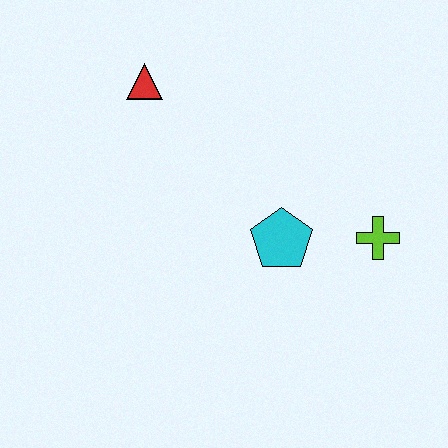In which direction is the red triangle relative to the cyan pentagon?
The red triangle is above the cyan pentagon.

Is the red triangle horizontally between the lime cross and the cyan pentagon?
No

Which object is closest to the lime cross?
The cyan pentagon is closest to the lime cross.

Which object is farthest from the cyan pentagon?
The red triangle is farthest from the cyan pentagon.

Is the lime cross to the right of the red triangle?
Yes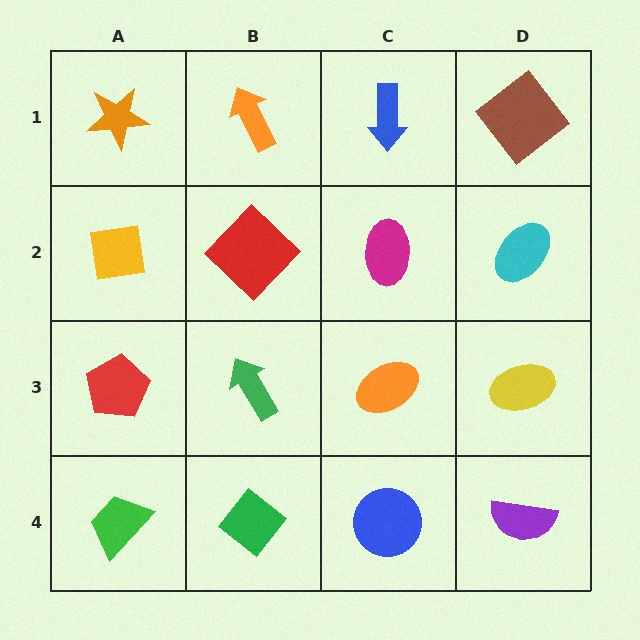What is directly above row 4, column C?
An orange ellipse.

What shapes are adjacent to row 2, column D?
A brown diamond (row 1, column D), a yellow ellipse (row 3, column D), a magenta ellipse (row 2, column C).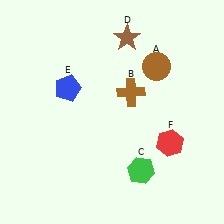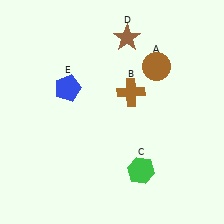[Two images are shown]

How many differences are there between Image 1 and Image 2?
There is 1 difference between the two images.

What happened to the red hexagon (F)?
The red hexagon (F) was removed in Image 2. It was in the bottom-right area of Image 1.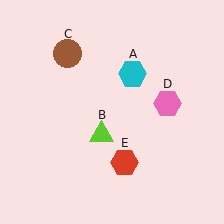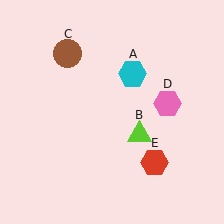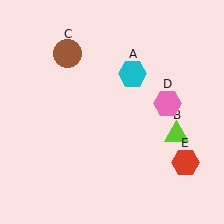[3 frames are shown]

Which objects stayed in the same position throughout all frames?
Cyan hexagon (object A) and brown circle (object C) and pink hexagon (object D) remained stationary.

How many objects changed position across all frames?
2 objects changed position: lime triangle (object B), red hexagon (object E).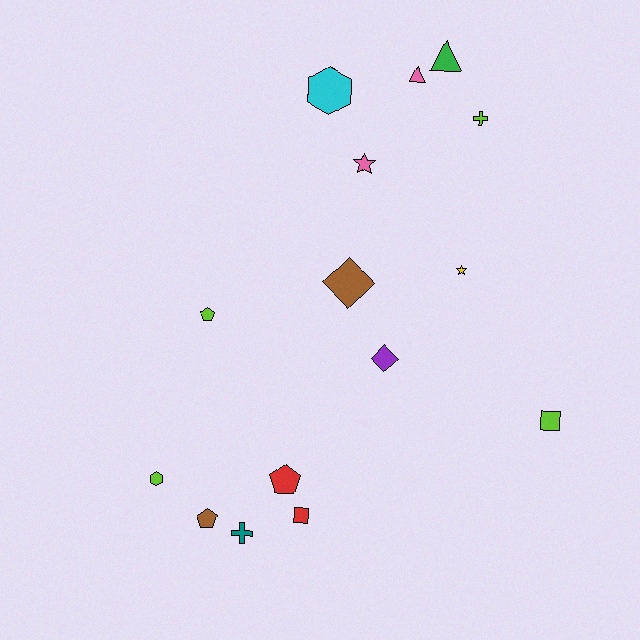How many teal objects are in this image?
There is 1 teal object.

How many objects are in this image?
There are 15 objects.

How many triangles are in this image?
There are 2 triangles.